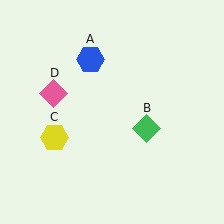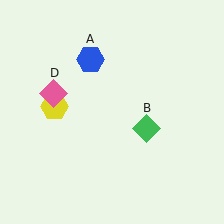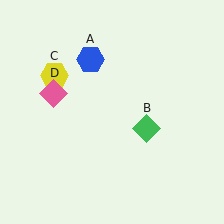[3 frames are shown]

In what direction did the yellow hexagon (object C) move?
The yellow hexagon (object C) moved up.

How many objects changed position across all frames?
1 object changed position: yellow hexagon (object C).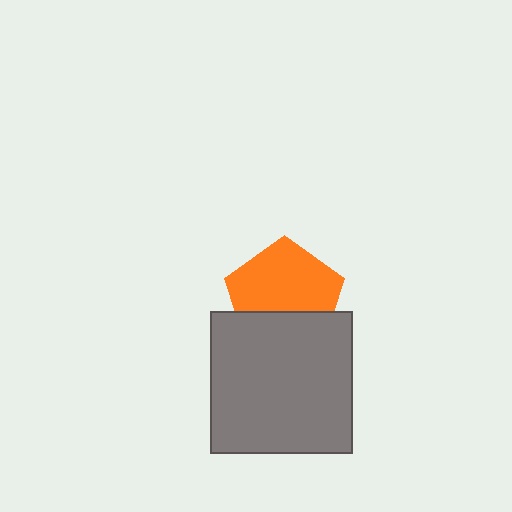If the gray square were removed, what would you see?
You would see the complete orange pentagon.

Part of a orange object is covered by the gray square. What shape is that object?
It is a pentagon.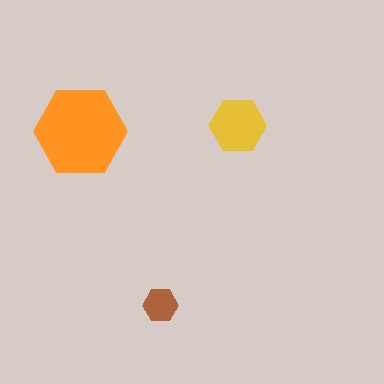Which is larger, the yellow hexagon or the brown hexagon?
The yellow one.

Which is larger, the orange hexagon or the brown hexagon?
The orange one.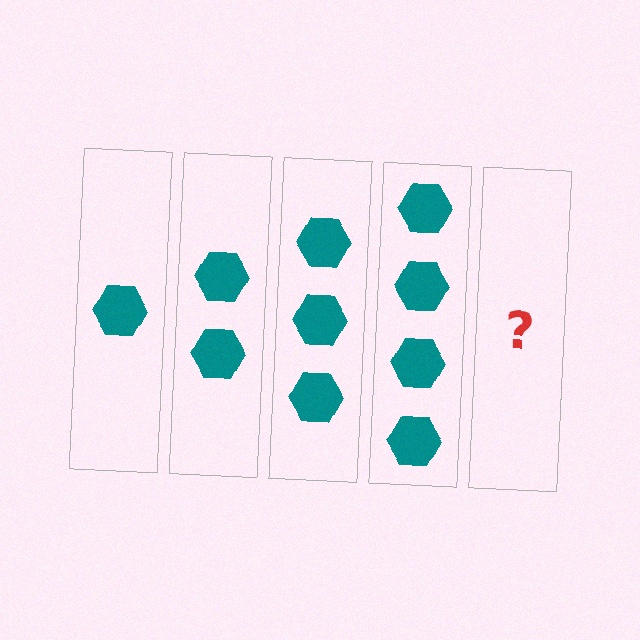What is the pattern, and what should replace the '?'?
The pattern is that each step adds one more hexagon. The '?' should be 5 hexagons.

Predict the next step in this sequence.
The next step is 5 hexagons.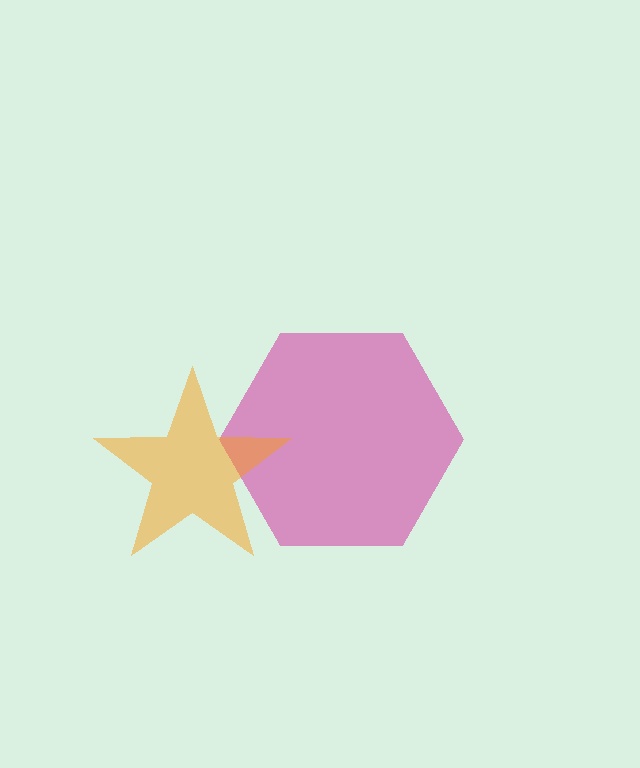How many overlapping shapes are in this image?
There are 2 overlapping shapes in the image.